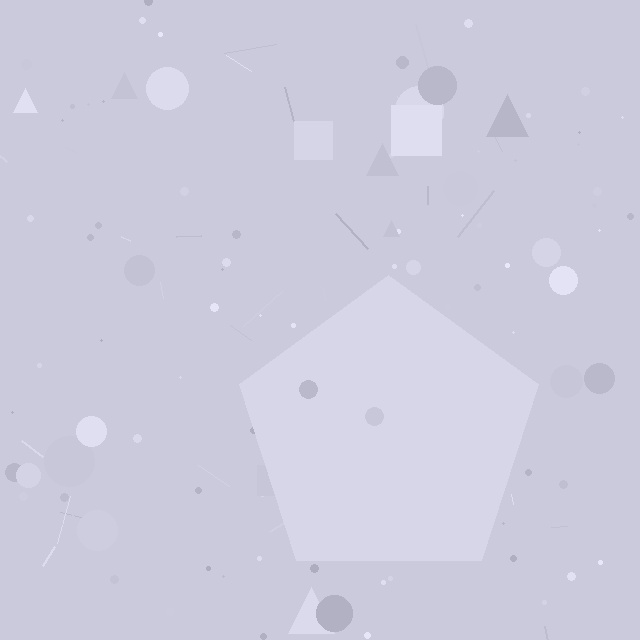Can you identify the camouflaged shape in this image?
The camouflaged shape is a pentagon.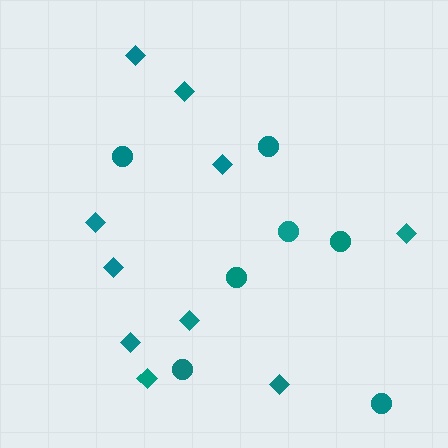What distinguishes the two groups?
There are 2 groups: one group of circles (7) and one group of diamonds (10).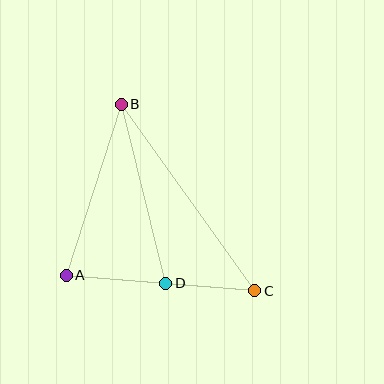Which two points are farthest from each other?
Points B and C are farthest from each other.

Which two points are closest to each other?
Points C and D are closest to each other.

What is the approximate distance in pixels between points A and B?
The distance between A and B is approximately 179 pixels.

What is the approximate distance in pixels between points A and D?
The distance between A and D is approximately 99 pixels.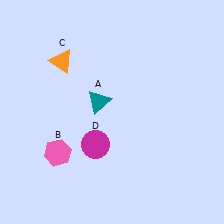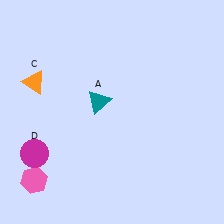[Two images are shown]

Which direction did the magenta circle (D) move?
The magenta circle (D) moved left.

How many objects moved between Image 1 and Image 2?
3 objects moved between the two images.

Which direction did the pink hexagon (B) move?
The pink hexagon (B) moved down.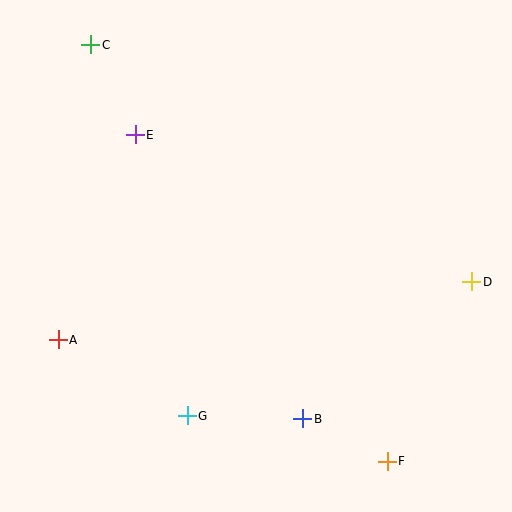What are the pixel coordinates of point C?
Point C is at (91, 45).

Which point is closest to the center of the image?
Point B at (303, 419) is closest to the center.